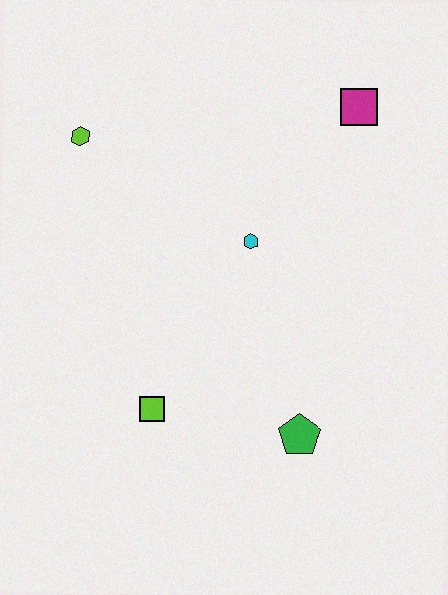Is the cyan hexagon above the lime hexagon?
No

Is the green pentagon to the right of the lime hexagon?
Yes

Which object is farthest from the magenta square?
The lime square is farthest from the magenta square.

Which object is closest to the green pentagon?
The lime square is closest to the green pentagon.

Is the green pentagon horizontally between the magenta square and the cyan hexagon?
Yes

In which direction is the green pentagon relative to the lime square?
The green pentagon is to the right of the lime square.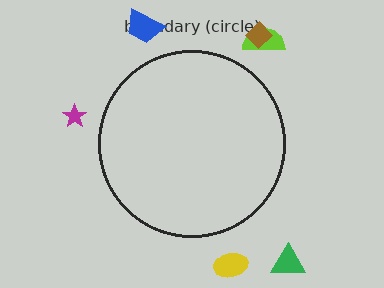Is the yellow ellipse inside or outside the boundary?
Outside.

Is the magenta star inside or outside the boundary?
Outside.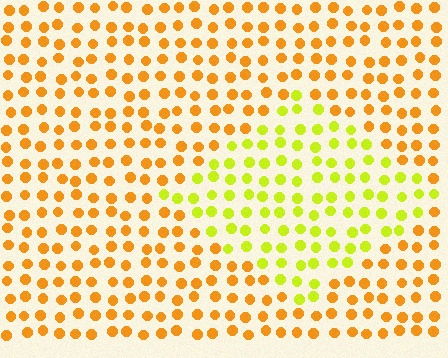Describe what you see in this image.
The image is filled with small orange elements in a uniform arrangement. A diamond-shaped region is visible where the elements are tinted to a slightly different hue, forming a subtle color boundary.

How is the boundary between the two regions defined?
The boundary is defined purely by a slight shift in hue (about 39 degrees). Spacing, size, and orientation are identical on both sides.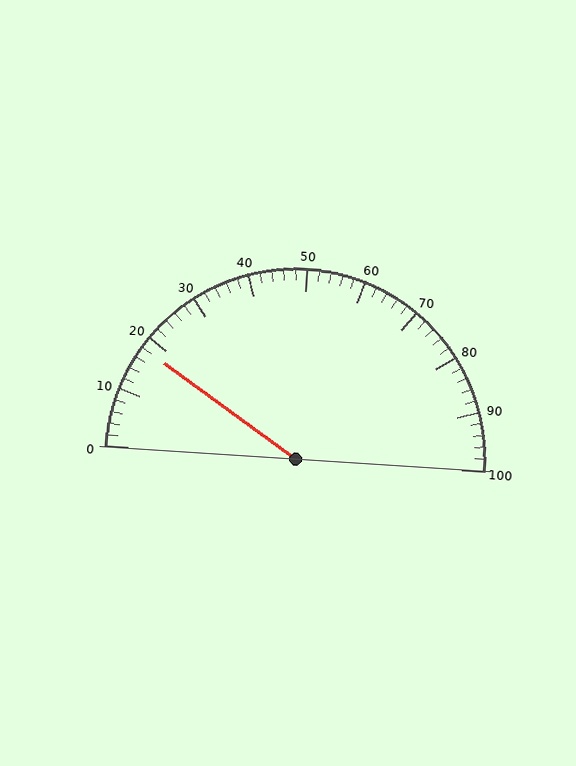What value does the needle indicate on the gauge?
The needle indicates approximately 18.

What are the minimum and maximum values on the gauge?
The gauge ranges from 0 to 100.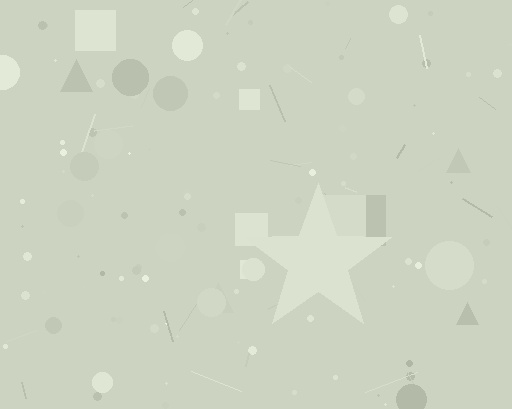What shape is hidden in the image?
A star is hidden in the image.